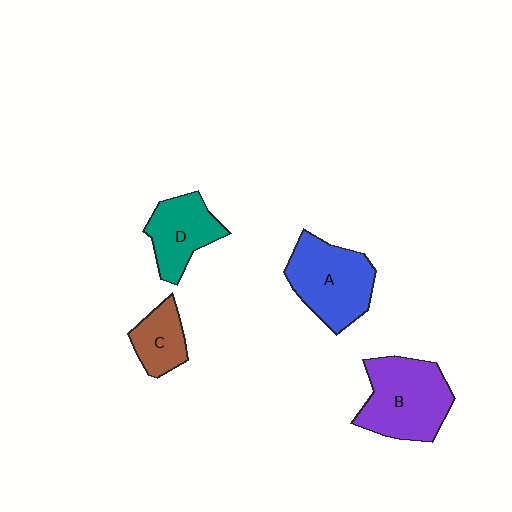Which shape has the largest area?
Shape B (purple).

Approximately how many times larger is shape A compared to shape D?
Approximately 1.4 times.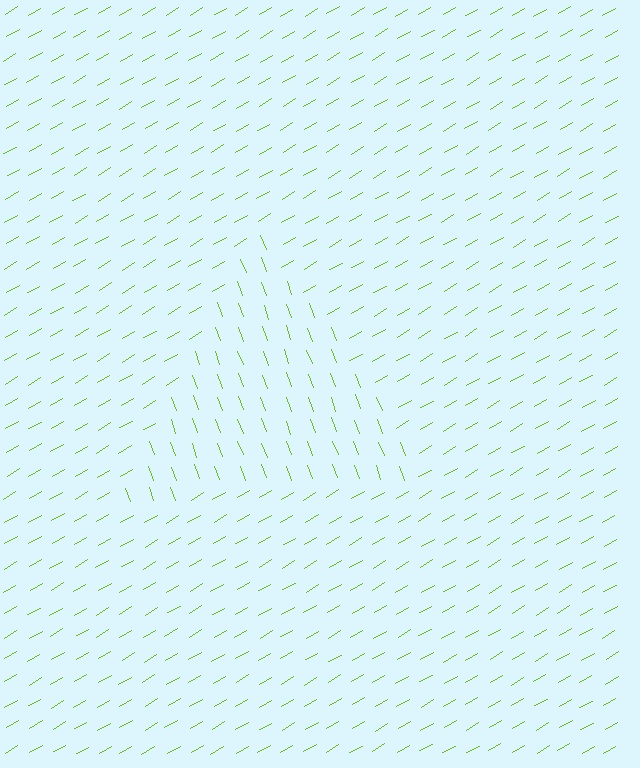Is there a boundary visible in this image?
Yes, there is a texture boundary formed by a change in line orientation.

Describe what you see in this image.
The image is filled with small lime line segments. A triangle region in the image has lines oriented differently from the surrounding lines, creating a visible texture boundary.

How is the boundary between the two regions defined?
The boundary is defined purely by a change in line orientation (approximately 80 degrees difference). All lines are the same color and thickness.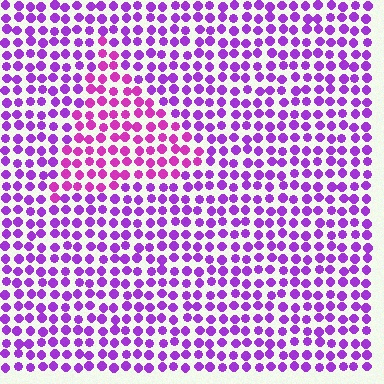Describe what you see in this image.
The image is filled with small purple elements in a uniform arrangement. A triangle-shaped region is visible where the elements are tinted to a slightly different hue, forming a subtle color boundary.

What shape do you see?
I see a triangle.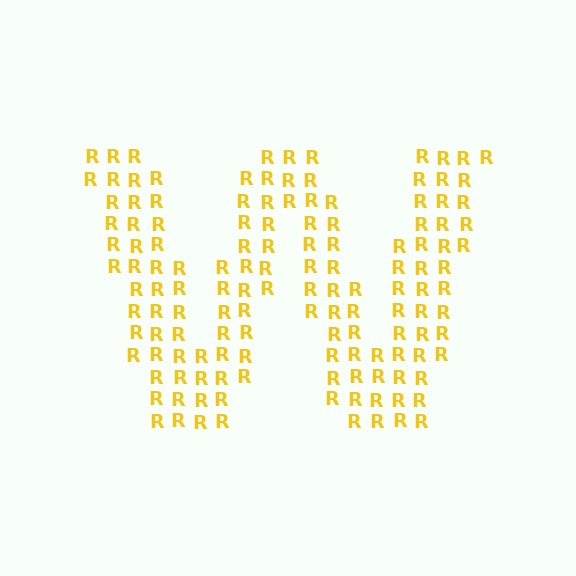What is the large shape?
The large shape is the letter W.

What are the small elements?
The small elements are letter R's.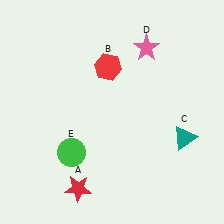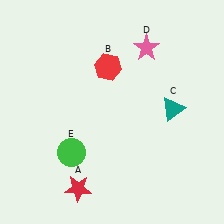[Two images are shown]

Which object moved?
The teal triangle (C) moved up.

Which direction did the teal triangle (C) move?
The teal triangle (C) moved up.